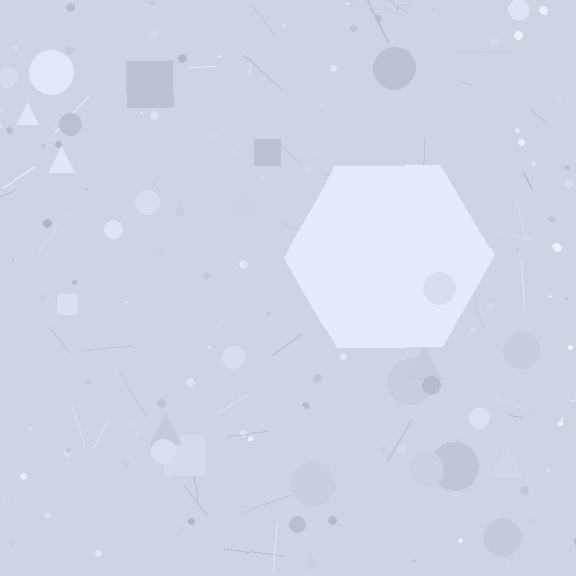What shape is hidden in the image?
A hexagon is hidden in the image.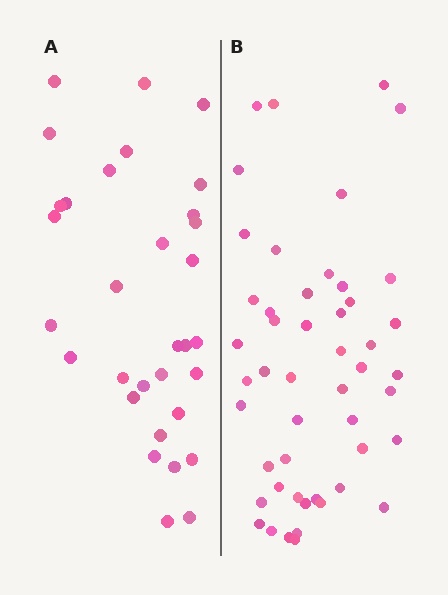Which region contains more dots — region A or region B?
Region B (the right region) has more dots.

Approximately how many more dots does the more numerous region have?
Region B has approximately 15 more dots than region A.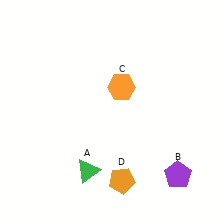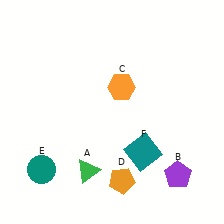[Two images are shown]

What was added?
A teal circle (E), a teal square (F) were added in Image 2.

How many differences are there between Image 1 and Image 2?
There are 2 differences between the two images.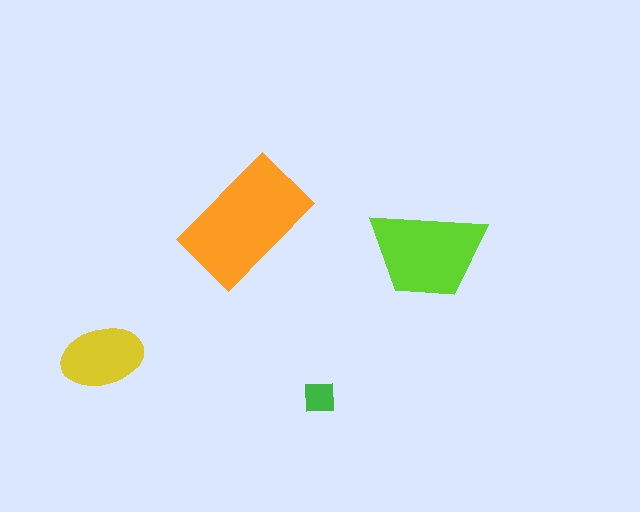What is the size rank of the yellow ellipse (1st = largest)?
3rd.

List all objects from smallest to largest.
The green square, the yellow ellipse, the lime trapezoid, the orange rectangle.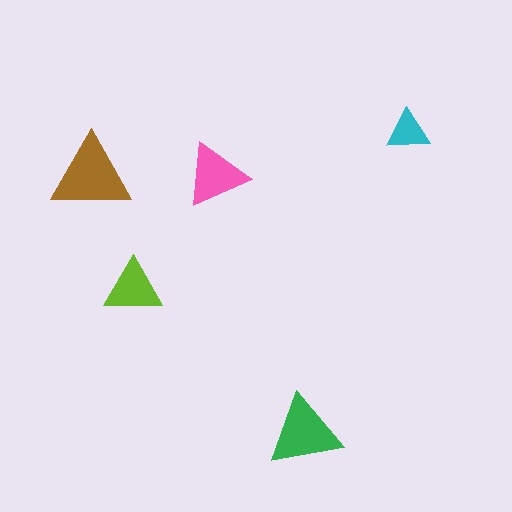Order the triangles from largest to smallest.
the brown one, the green one, the pink one, the lime one, the cyan one.